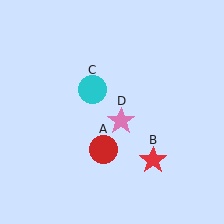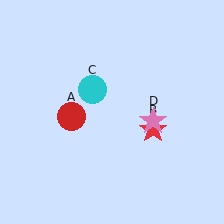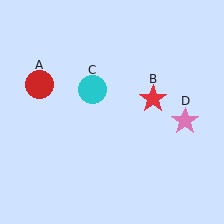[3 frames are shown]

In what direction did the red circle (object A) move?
The red circle (object A) moved up and to the left.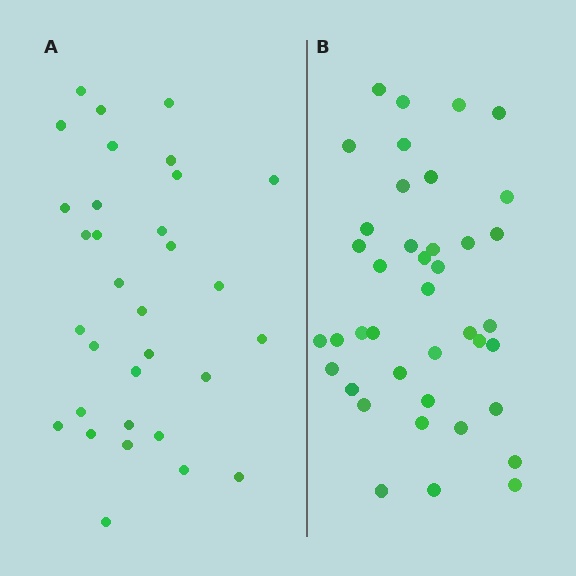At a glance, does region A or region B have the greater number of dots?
Region B (the right region) has more dots.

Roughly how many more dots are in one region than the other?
Region B has roughly 8 or so more dots than region A.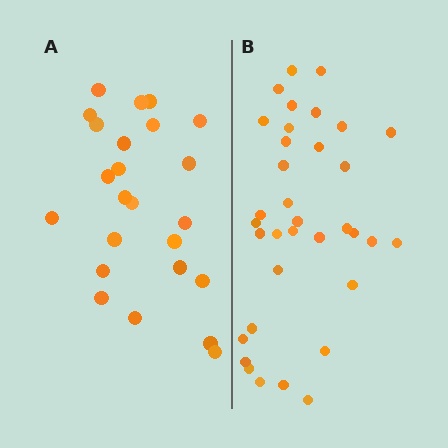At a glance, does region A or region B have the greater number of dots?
Region B (the right region) has more dots.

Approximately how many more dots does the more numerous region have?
Region B has roughly 12 or so more dots than region A.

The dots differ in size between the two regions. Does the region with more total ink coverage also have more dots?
No. Region A has more total ink coverage because its dots are larger, but region B actually contains more individual dots. Total area can be misleading — the number of items is what matters here.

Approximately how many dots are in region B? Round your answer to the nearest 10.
About 40 dots. (The exact count is 35, which rounds to 40.)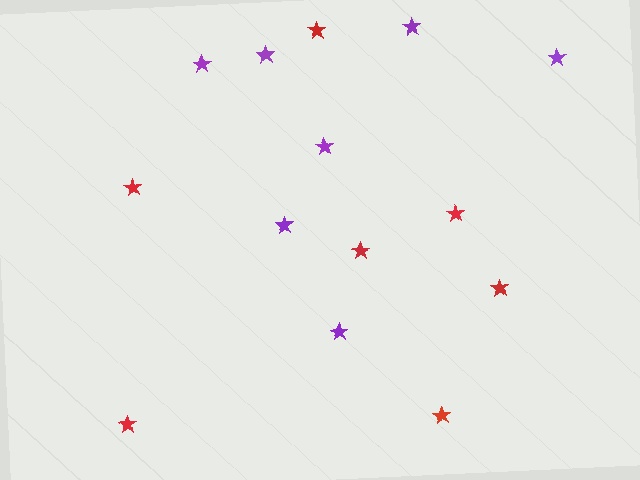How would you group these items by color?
There are 2 groups: one group of red stars (7) and one group of purple stars (7).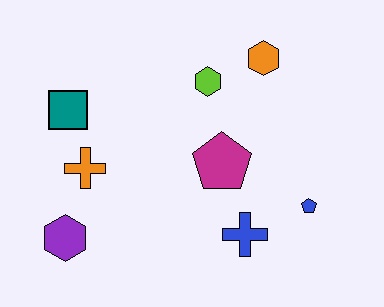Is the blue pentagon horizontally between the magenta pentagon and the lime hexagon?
No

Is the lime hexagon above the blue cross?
Yes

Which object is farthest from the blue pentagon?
The teal square is farthest from the blue pentagon.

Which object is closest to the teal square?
The orange cross is closest to the teal square.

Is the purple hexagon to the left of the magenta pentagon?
Yes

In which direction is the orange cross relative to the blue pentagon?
The orange cross is to the left of the blue pentagon.